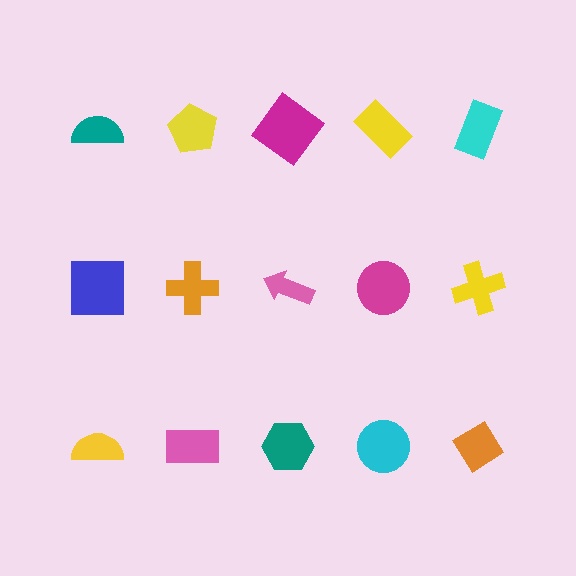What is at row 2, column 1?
A blue square.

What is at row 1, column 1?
A teal semicircle.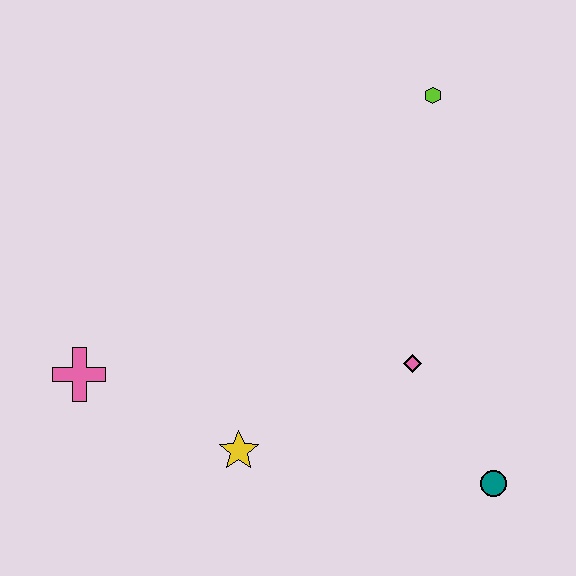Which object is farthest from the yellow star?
The lime hexagon is farthest from the yellow star.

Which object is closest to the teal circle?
The pink diamond is closest to the teal circle.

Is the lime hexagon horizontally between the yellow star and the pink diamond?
No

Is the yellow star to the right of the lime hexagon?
No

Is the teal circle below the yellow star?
Yes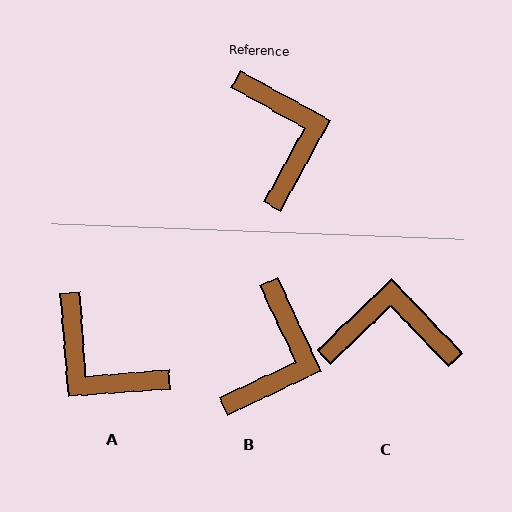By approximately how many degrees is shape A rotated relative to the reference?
Approximately 147 degrees clockwise.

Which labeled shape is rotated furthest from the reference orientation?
A, about 147 degrees away.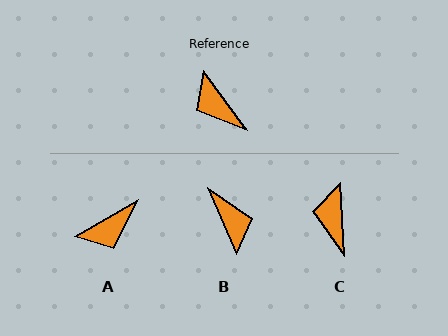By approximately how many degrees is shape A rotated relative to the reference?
Approximately 84 degrees counter-clockwise.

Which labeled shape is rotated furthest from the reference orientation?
B, about 167 degrees away.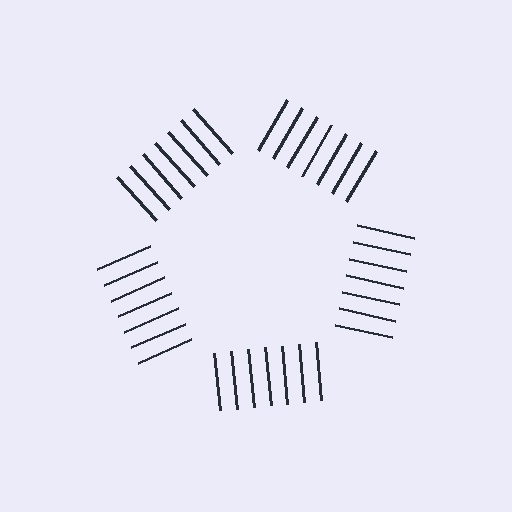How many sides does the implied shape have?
5 sides — the line-ends trace a pentagon.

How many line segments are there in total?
35 — 7 along each of the 5 edges.